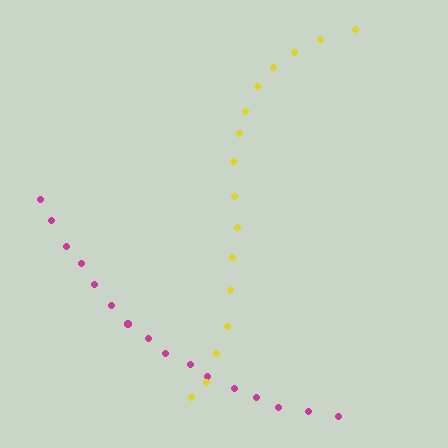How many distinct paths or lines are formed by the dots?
There are 2 distinct paths.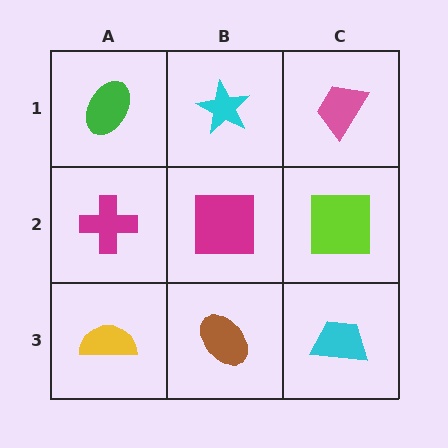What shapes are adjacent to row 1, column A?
A magenta cross (row 2, column A), a cyan star (row 1, column B).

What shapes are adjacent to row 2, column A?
A green ellipse (row 1, column A), a yellow semicircle (row 3, column A), a magenta square (row 2, column B).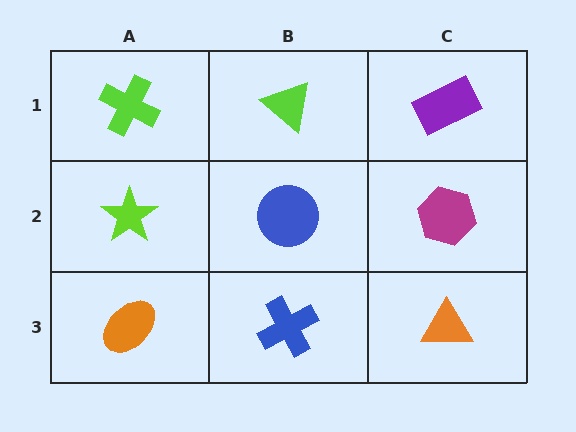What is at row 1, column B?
A lime triangle.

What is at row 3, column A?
An orange ellipse.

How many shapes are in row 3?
3 shapes.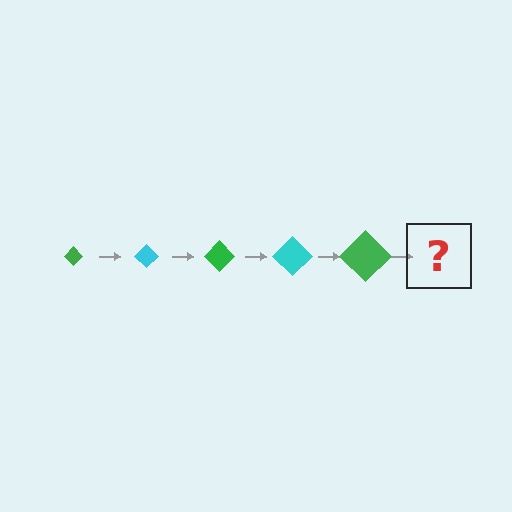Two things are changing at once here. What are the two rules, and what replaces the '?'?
The two rules are that the diamond grows larger each step and the color cycles through green and cyan. The '?' should be a cyan diamond, larger than the previous one.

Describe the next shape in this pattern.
It should be a cyan diamond, larger than the previous one.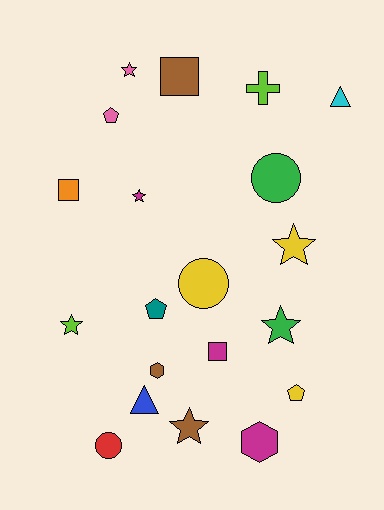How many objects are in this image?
There are 20 objects.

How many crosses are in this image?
There is 1 cross.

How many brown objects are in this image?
There are 3 brown objects.